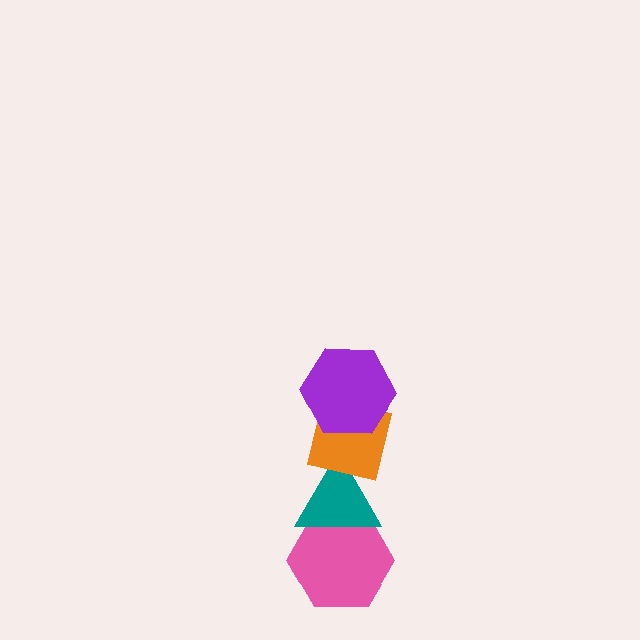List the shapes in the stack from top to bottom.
From top to bottom: the purple hexagon, the orange square, the teal triangle, the pink hexagon.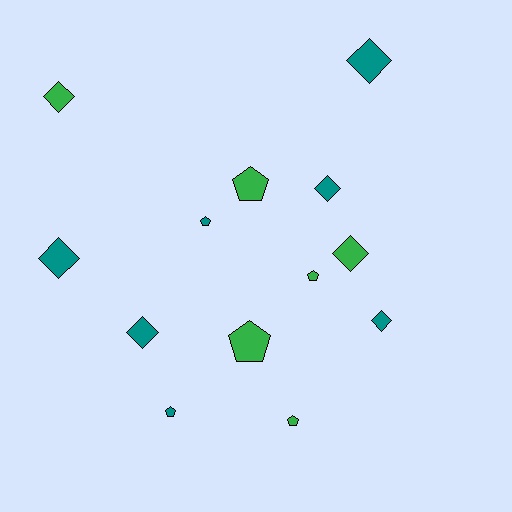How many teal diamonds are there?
There are 5 teal diamonds.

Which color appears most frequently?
Teal, with 7 objects.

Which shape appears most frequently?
Diamond, with 7 objects.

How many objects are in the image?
There are 13 objects.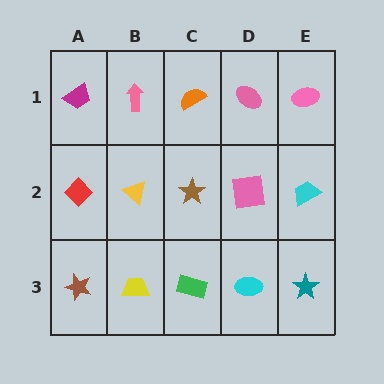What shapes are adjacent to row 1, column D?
A pink square (row 2, column D), an orange semicircle (row 1, column C), a pink ellipse (row 1, column E).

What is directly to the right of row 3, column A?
A yellow trapezoid.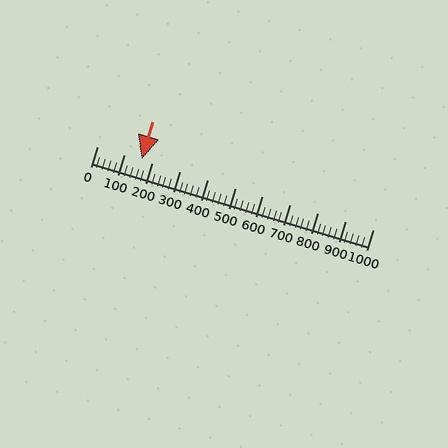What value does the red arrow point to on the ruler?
The red arrow points to approximately 160.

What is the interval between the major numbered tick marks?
The major tick marks are spaced 100 units apart.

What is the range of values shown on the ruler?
The ruler shows values from 0 to 1000.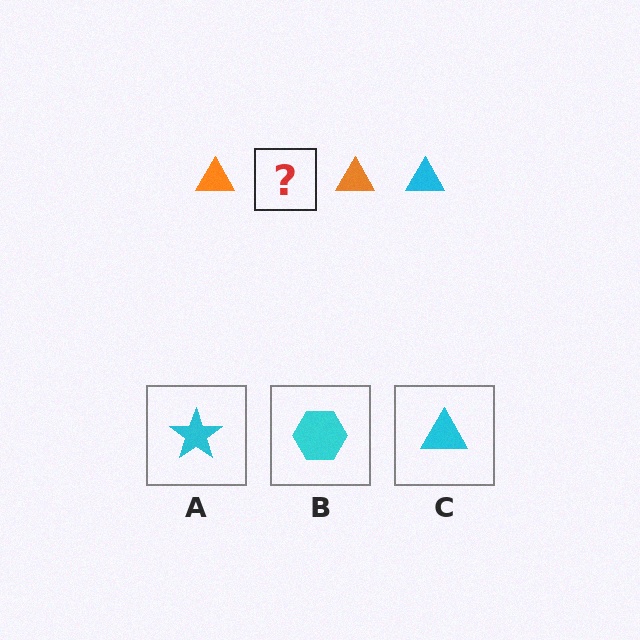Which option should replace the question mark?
Option C.